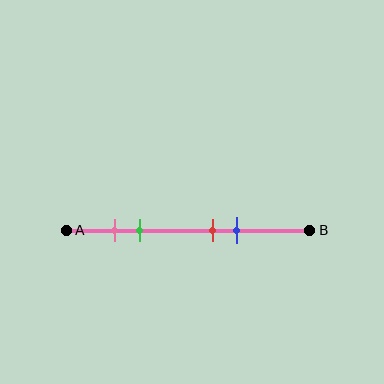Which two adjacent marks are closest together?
The pink and green marks are the closest adjacent pair.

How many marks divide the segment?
There are 4 marks dividing the segment.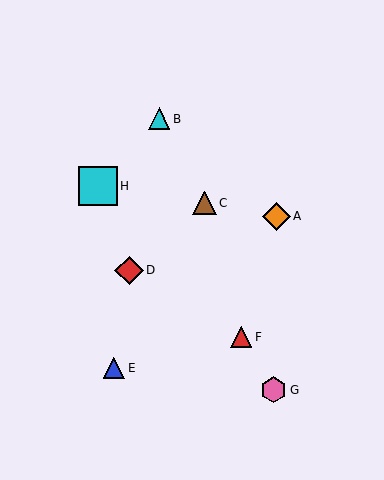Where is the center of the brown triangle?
The center of the brown triangle is at (204, 203).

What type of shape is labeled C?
Shape C is a brown triangle.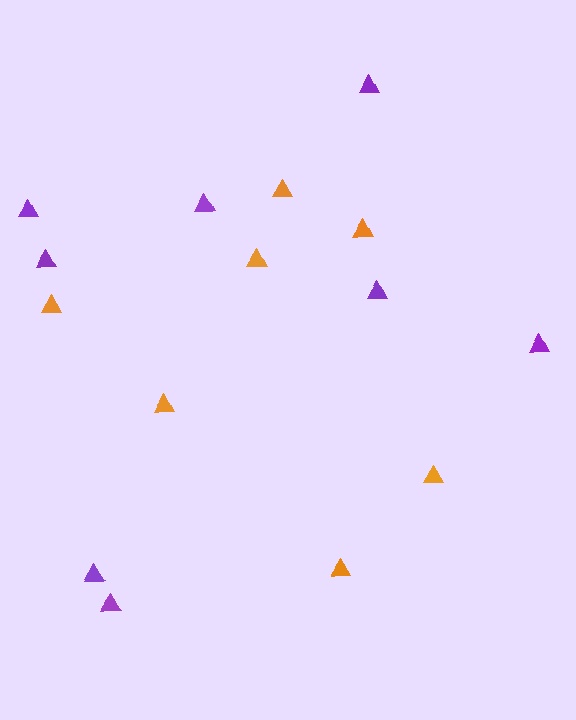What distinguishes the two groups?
There are 2 groups: one group of purple triangles (8) and one group of orange triangles (7).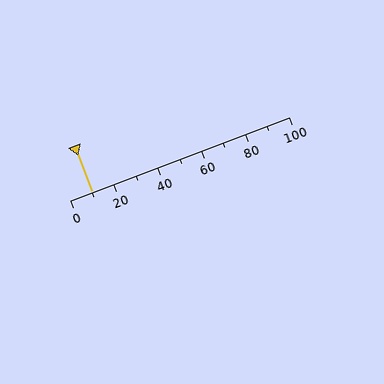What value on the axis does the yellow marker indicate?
The marker indicates approximately 10.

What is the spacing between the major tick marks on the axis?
The major ticks are spaced 20 apart.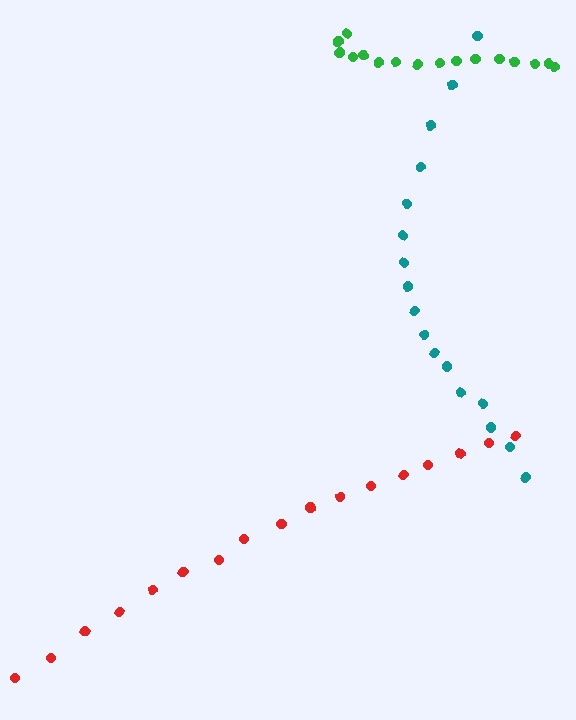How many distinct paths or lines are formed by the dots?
There are 3 distinct paths.